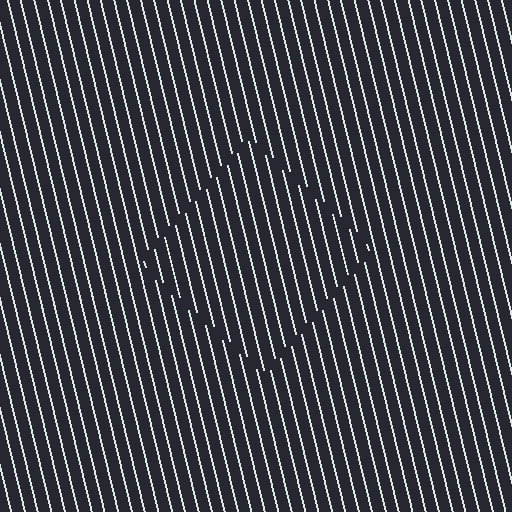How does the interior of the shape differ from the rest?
The interior of the shape contains the same grating, shifted by half a period — the contour is defined by the phase discontinuity where line-ends from the inner and outer gratings abut.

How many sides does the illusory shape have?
4 sides — the line-ends trace a square.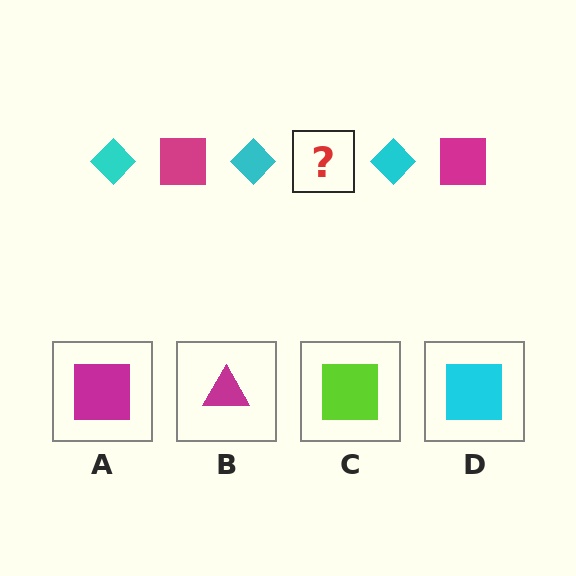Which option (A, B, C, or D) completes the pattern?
A.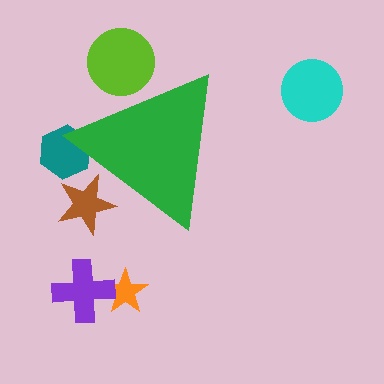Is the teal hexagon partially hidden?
Yes, the teal hexagon is partially hidden behind the green triangle.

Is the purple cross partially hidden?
No, the purple cross is fully visible.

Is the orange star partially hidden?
No, the orange star is fully visible.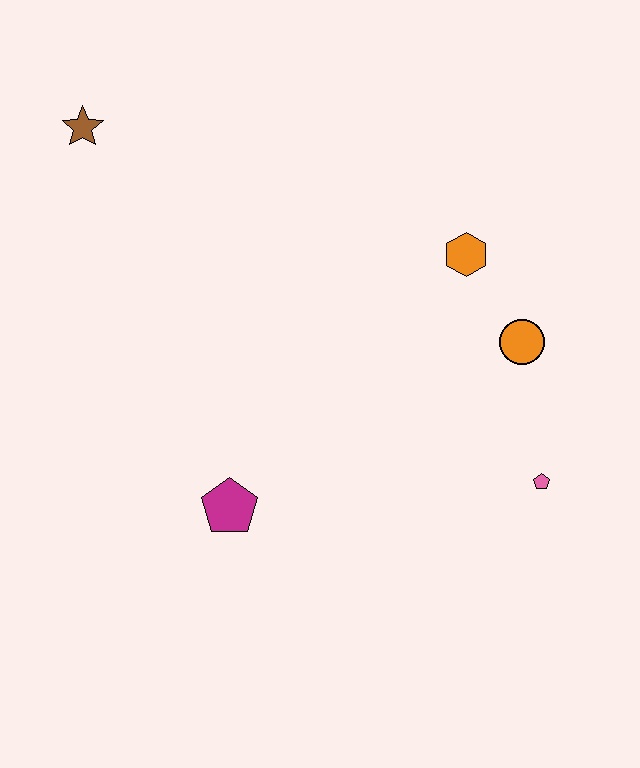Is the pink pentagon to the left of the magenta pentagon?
No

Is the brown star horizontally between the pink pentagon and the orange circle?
No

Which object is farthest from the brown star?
The pink pentagon is farthest from the brown star.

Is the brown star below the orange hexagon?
No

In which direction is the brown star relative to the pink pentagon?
The brown star is to the left of the pink pentagon.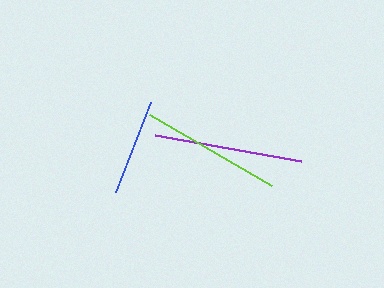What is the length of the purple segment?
The purple segment is approximately 148 pixels long.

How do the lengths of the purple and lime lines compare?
The purple and lime lines are approximately the same length.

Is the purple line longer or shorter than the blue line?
The purple line is longer than the blue line.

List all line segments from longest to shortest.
From longest to shortest: purple, lime, blue.